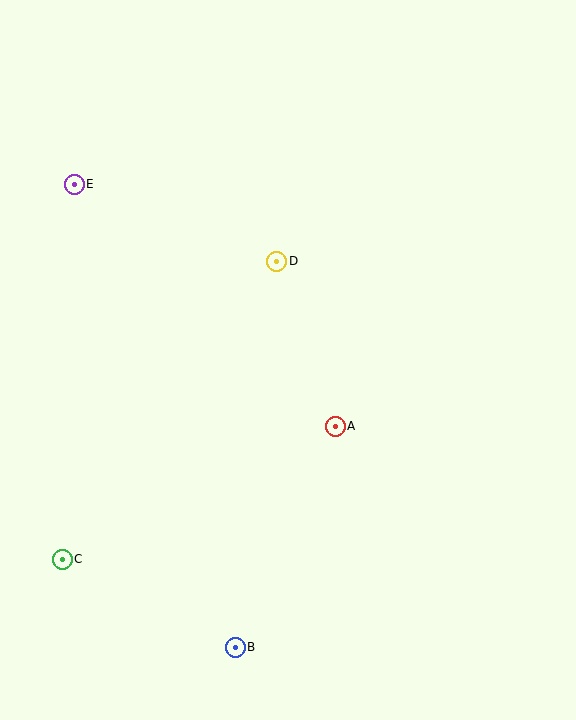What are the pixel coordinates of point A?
Point A is at (335, 426).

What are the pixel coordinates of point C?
Point C is at (62, 560).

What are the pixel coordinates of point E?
Point E is at (74, 184).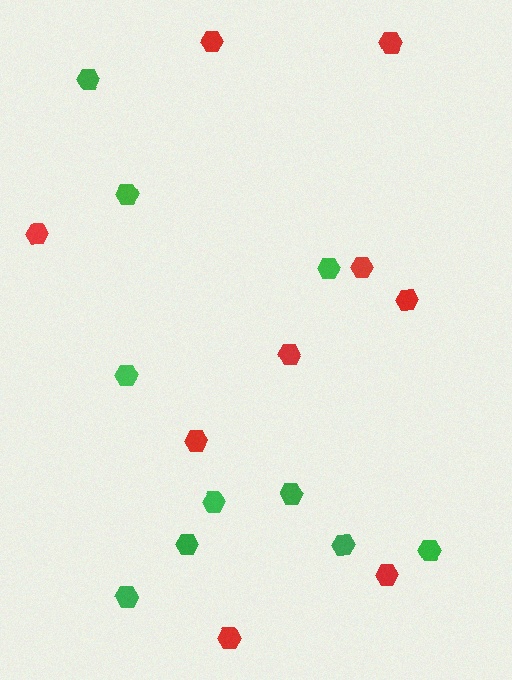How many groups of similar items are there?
There are 2 groups: one group of green hexagons (10) and one group of red hexagons (9).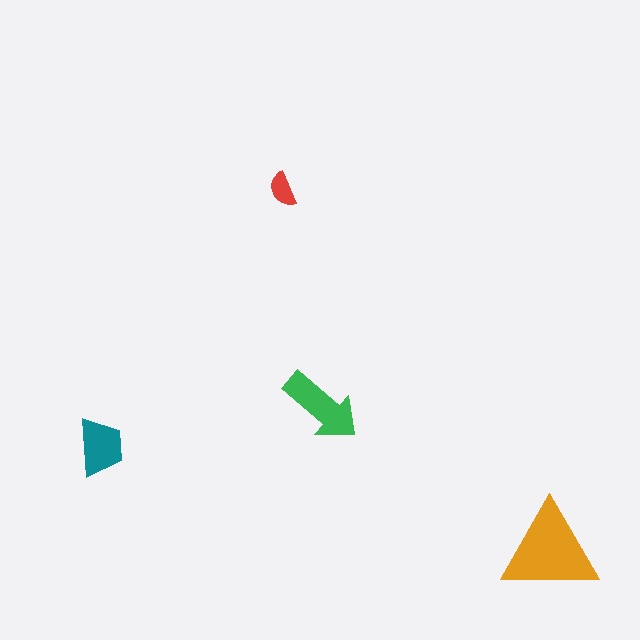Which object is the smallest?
The red semicircle.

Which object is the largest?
The orange triangle.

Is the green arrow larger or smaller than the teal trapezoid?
Larger.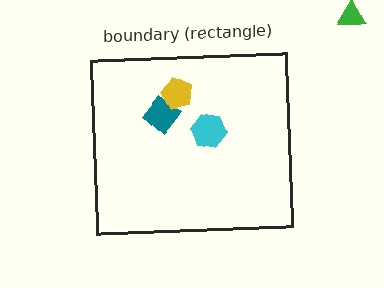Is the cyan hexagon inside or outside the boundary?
Inside.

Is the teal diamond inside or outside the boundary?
Inside.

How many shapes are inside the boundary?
3 inside, 1 outside.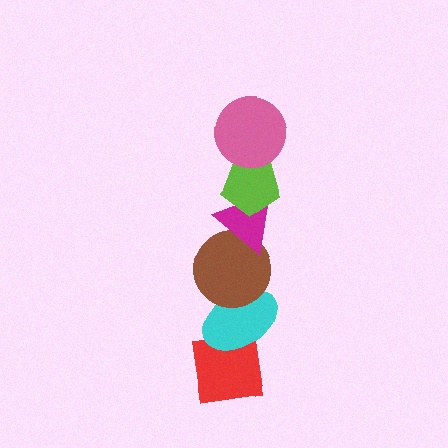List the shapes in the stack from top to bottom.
From top to bottom: the pink circle, the lime pentagon, the magenta triangle, the brown circle, the cyan ellipse, the red square.